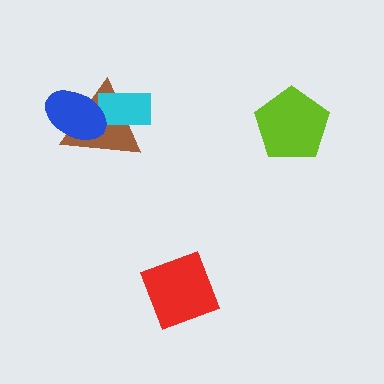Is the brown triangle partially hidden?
Yes, it is partially covered by another shape.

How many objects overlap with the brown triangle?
2 objects overlap with the brown triangle.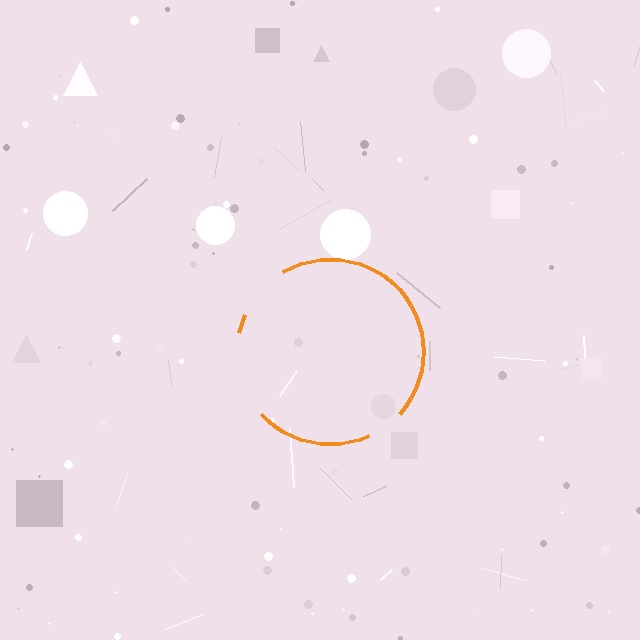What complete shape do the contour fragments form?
The contour fragments form a circle.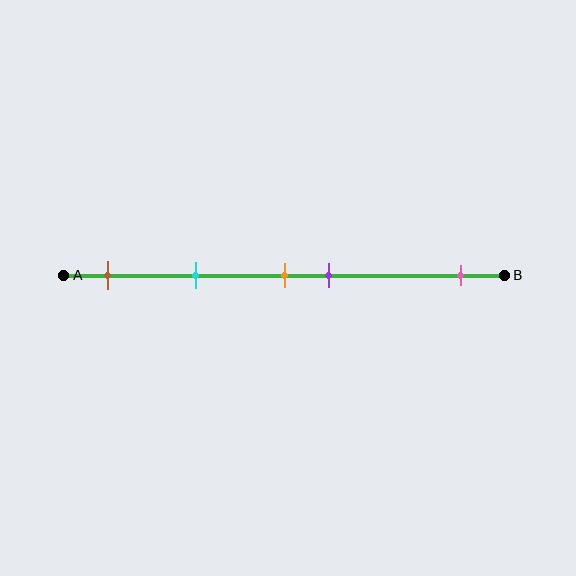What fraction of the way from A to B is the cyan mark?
The cyan mark is approximately 30% (0.3) of the way from A to B.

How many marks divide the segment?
There are 5 marks dividing the segment.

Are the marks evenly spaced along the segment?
No, the marks are not evenly spaced.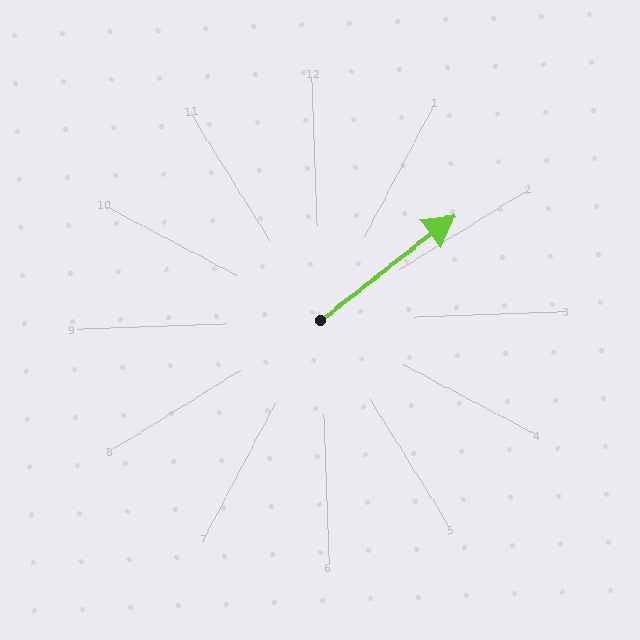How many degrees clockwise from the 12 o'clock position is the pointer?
Approximately 54 degrees.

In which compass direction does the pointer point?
Northeast.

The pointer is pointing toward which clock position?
Roughly 2 o'clock.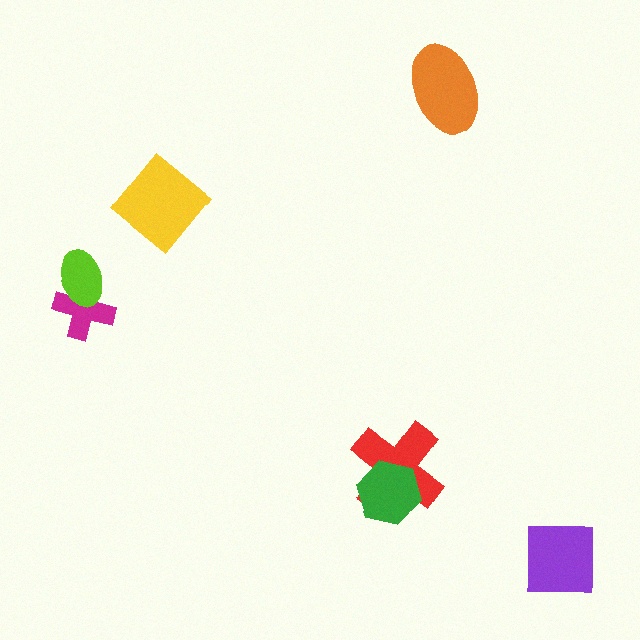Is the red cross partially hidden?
Yes, it is partially covered by another shape.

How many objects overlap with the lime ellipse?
1 object overlaps with the lime ellipse.